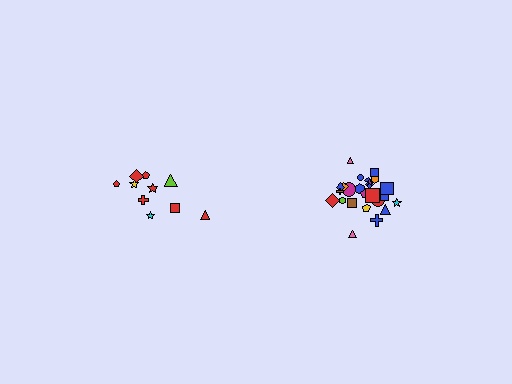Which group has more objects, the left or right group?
The right group.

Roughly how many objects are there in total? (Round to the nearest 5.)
Roughly 35 objects in total.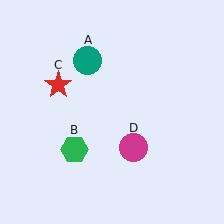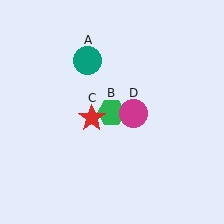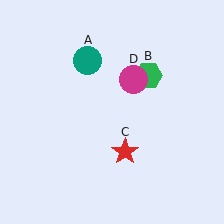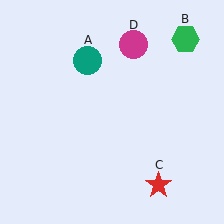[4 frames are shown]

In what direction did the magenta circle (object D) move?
The magenta circle (object D) moved up.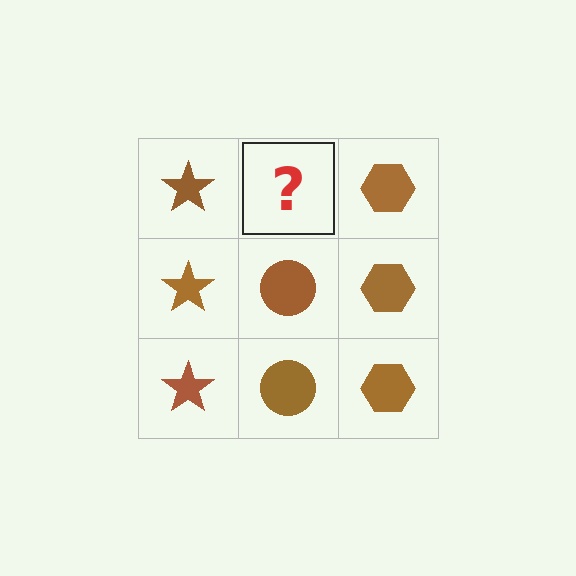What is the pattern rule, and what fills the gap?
The rule is that each column has a consistent shape. The gap should be filled with a brown circle.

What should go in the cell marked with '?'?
The missing cell should contain a brown circle.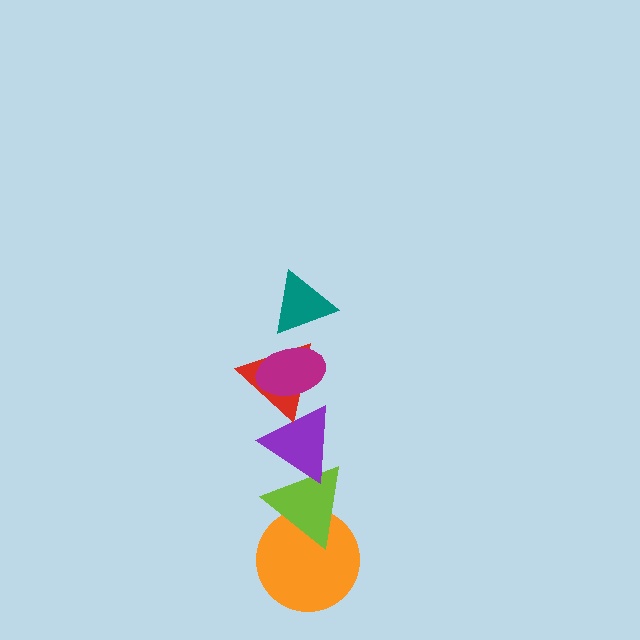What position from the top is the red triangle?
The red triangle is 3rd from the top.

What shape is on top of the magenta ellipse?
The teal triangle is on top of the magenta ellipse.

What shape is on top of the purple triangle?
The red triangle is on top of the purple triangle.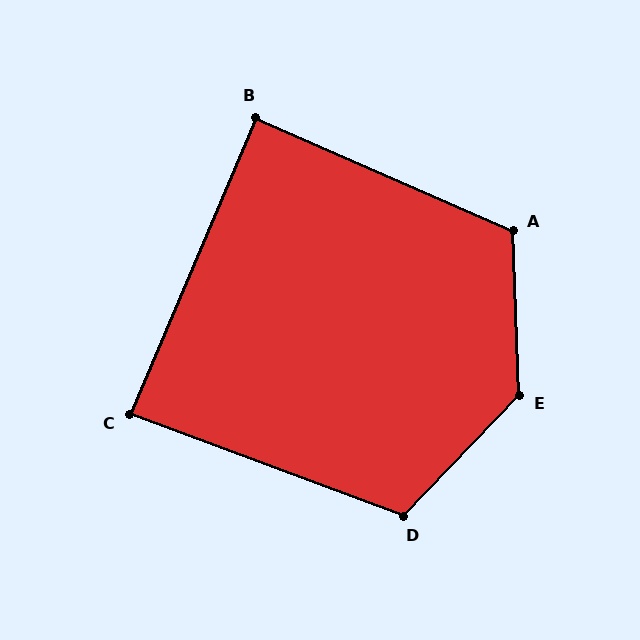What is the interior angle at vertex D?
Approximately 114 degrees (obtuse).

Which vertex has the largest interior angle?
E, at approximately 134 degrees.